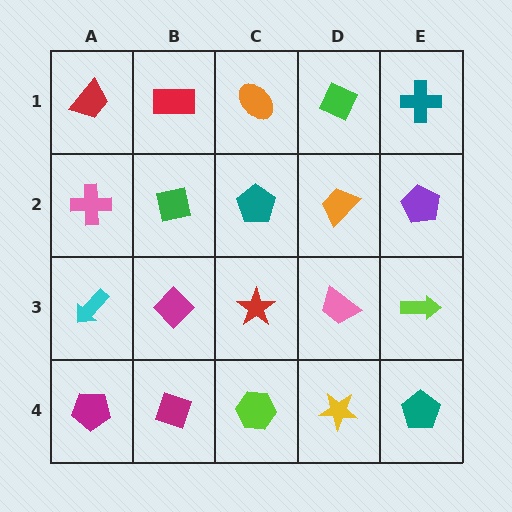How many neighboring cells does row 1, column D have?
3.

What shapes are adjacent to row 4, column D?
A pink trapezoid (row 3, column D), a lime hexagon (row 4, column C), a teal pentagon (row 4, column E).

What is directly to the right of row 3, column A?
A magenta diamond.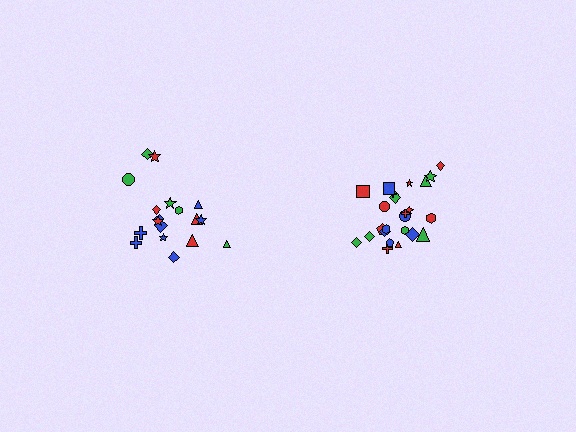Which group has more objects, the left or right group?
The right group.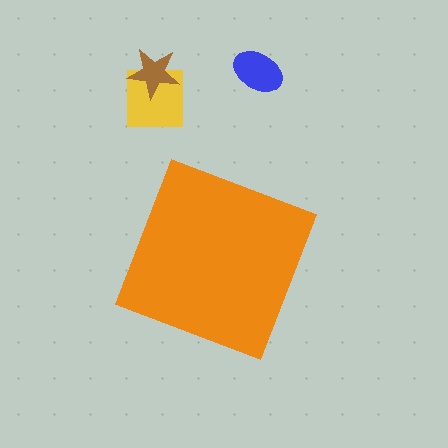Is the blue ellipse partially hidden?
No, the blue ellipse is fully visible.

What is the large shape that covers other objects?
An orange diamond.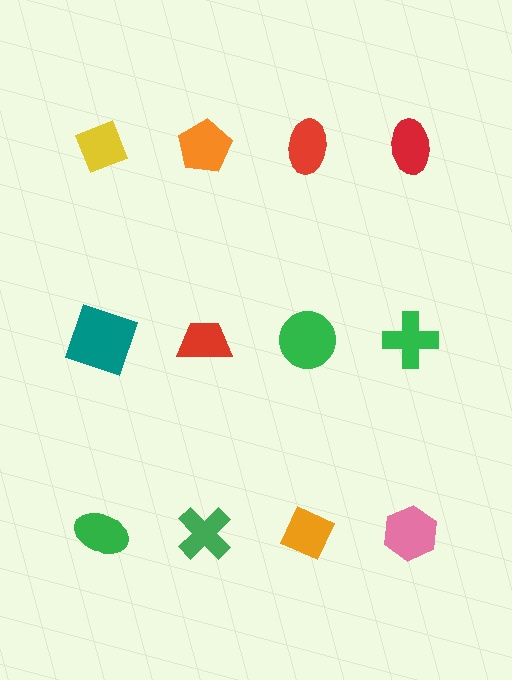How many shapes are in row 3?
4 shapes.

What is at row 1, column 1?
A yellow diamond.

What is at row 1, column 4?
A red ellipse.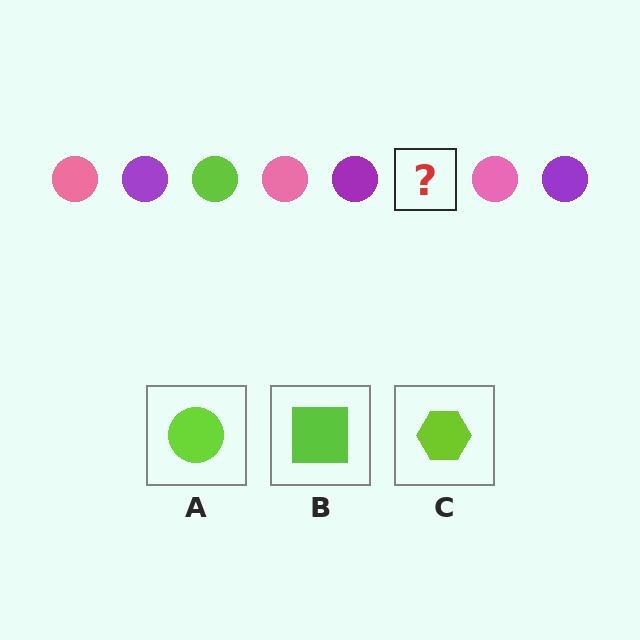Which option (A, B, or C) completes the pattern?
A.